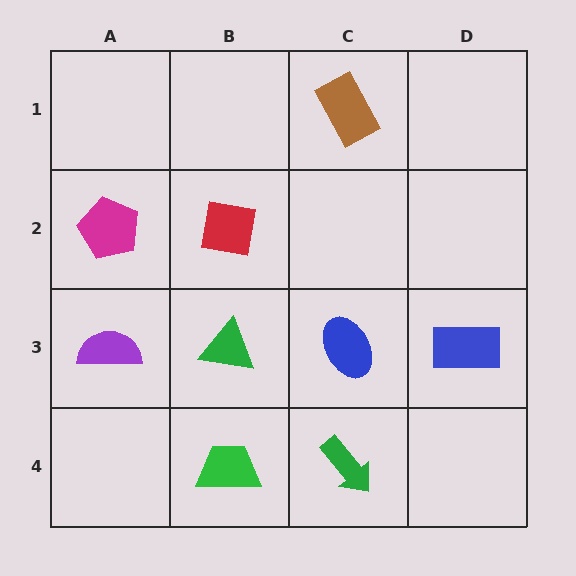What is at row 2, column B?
A red square.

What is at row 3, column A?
A purple semicircle.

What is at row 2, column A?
A magenta pentagon.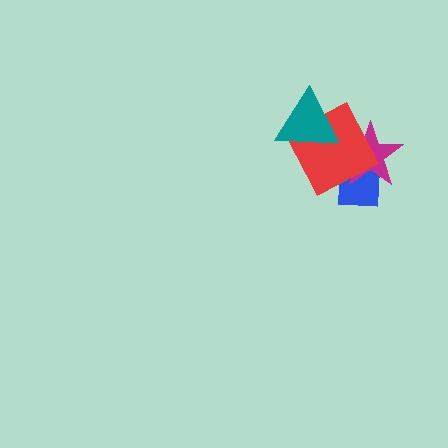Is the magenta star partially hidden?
Yes, it is partially covered by another shape.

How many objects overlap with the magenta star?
2 objects overlap with the magenta star.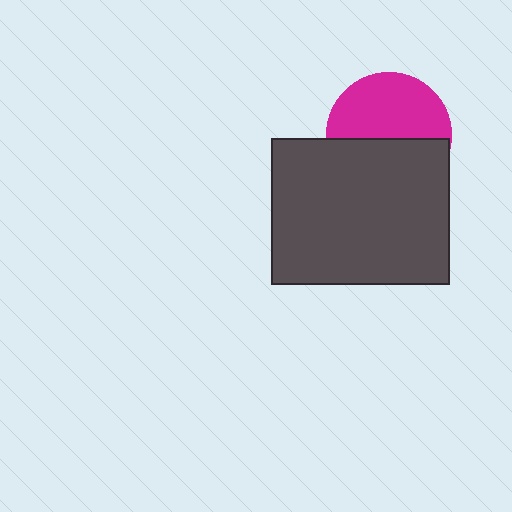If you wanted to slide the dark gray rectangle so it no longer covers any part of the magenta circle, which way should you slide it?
Slide it down — that is the most direct way to separate the two shapes.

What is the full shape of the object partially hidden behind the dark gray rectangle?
The partially hidden object is a magenta circle.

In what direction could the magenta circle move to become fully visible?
The magenta circle could move up. That would shift it out from behind the dark gray rectangle entirely.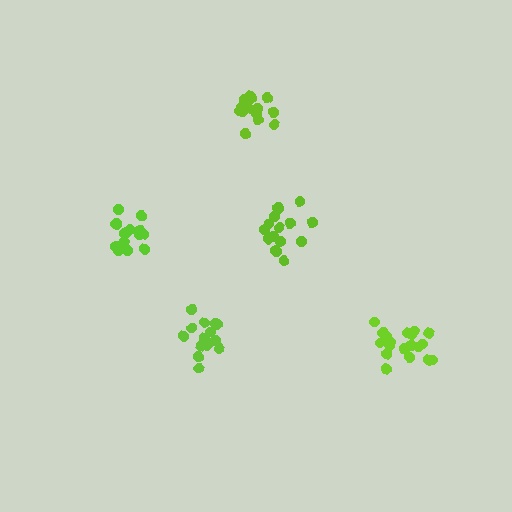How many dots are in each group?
Group 1: 16 dots, Group 2: 14 dots, Group 3: 18 dots, Group 4: 19 dots, Group 5: 16 dots (83 total).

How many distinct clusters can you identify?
There are 5 distinct clusters.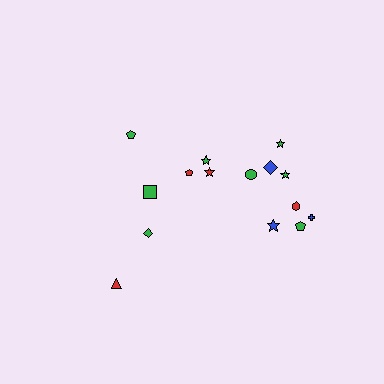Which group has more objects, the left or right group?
The right group.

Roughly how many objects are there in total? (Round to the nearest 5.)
Roughly 15 objects in total.